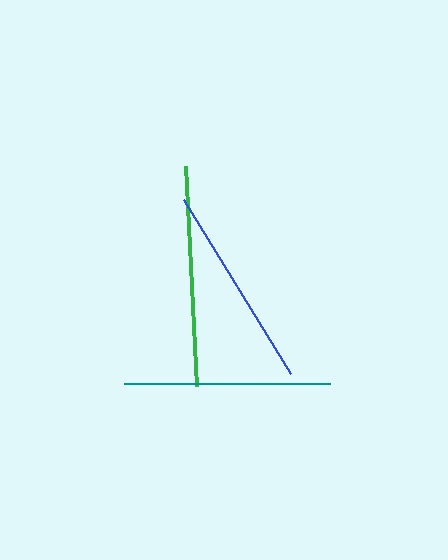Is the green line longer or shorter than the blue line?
The green line is longer than the blue line.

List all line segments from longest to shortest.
From longest to shortest: green, teal, blue.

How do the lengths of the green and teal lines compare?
The green and teal lines are approximately the same length.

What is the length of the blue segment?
The blue segment is approximately 205 pixels long.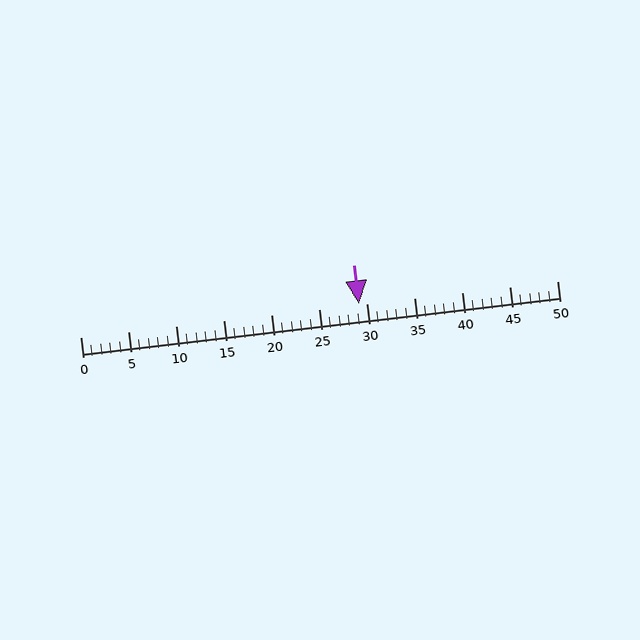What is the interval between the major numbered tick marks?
The major tick marks are spaced 5 units apart.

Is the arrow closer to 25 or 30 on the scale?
The arrow is closer to 30.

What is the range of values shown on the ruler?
The ruler shows values from 0 to 50.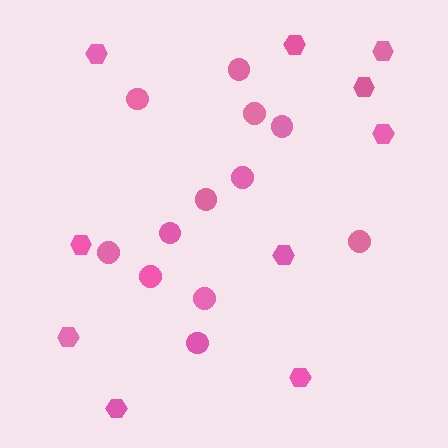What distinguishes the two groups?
There are 2 groups: one group of hexagons (10) and one group of circles (12).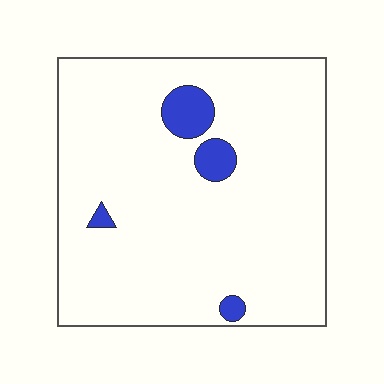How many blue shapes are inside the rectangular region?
4.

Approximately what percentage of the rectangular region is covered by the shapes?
Approximately 5%.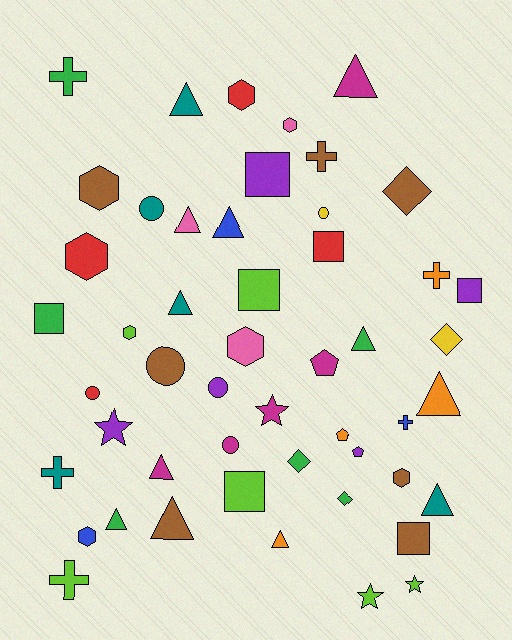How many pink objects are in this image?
There are 3 pink objects.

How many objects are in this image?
There are 50 objects.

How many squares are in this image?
There are 7 squares.